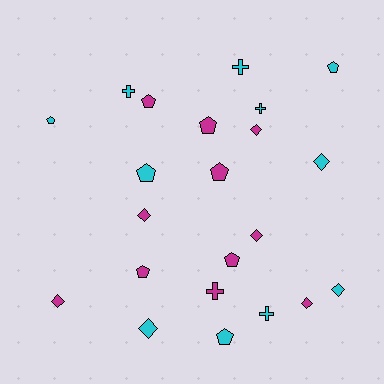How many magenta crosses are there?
There is 1 magenta cross.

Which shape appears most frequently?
Pentagon, with 9 objects.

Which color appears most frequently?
Magenta, with 11 objects.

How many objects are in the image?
There are 22 objects.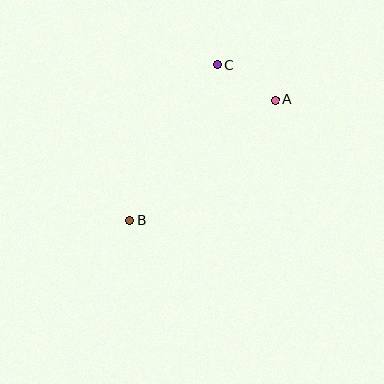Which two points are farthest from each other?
Points A and B are farthest from each other.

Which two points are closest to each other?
Points A and C are closest to each other.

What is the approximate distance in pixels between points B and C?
The distance between B and C is approximately 179 pixels.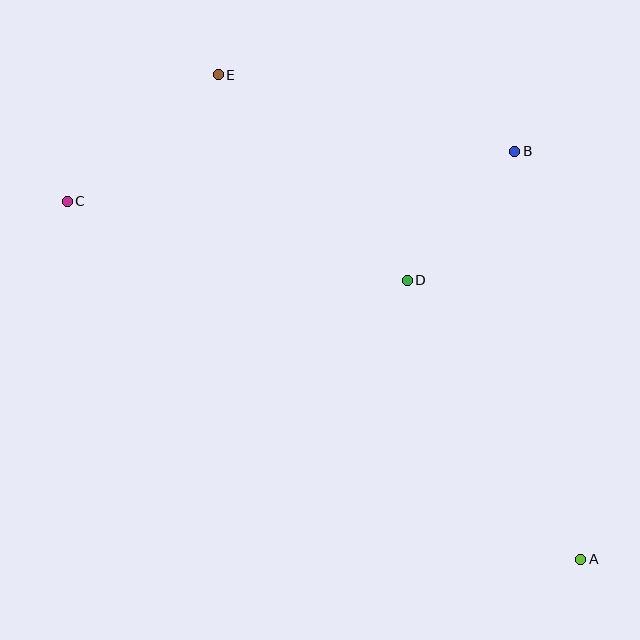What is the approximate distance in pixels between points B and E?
The distance between B and E is approximately 306 pixels.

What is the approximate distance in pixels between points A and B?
The distance between A and B is approximately 413 pixels.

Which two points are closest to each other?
Points B and D are closest to each other.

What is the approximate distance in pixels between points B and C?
The distance between B and C is approximately 451 pixels.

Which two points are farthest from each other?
Points A and C are farthest from each other.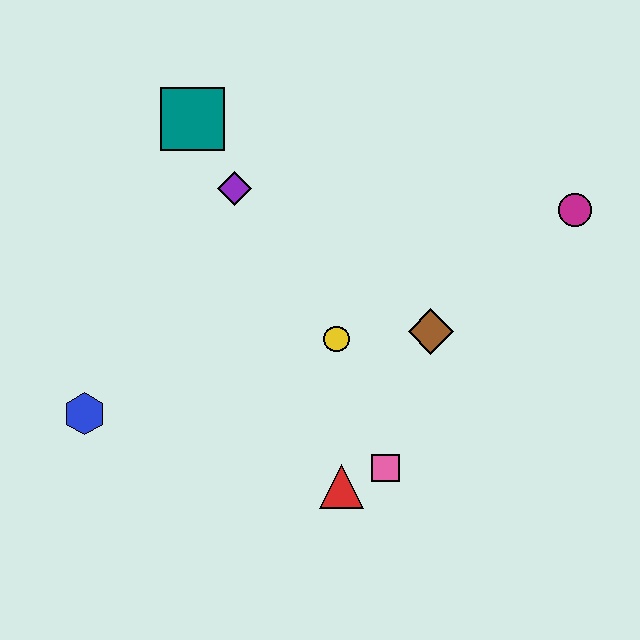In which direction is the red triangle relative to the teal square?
The red triangle is below the teal square.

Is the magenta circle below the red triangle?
No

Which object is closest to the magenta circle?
The brown diamond is closest to the magenta circle.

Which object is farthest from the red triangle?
The teal square is farthest from the red triangle.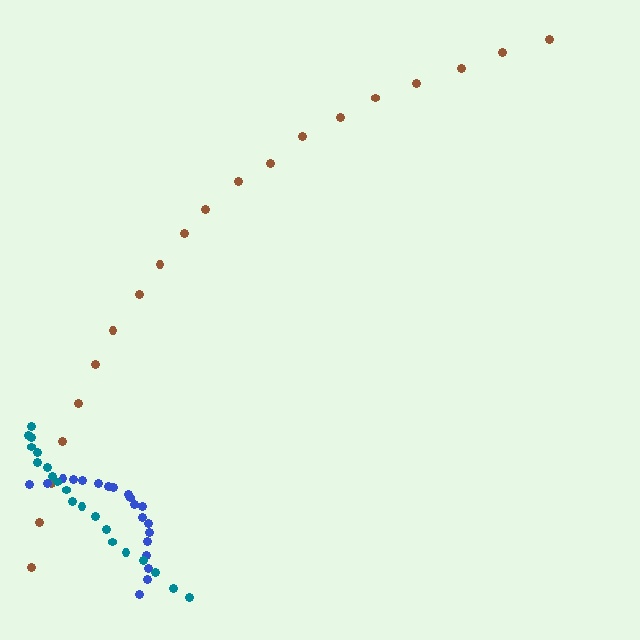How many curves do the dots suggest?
There are 3 distinct paths.